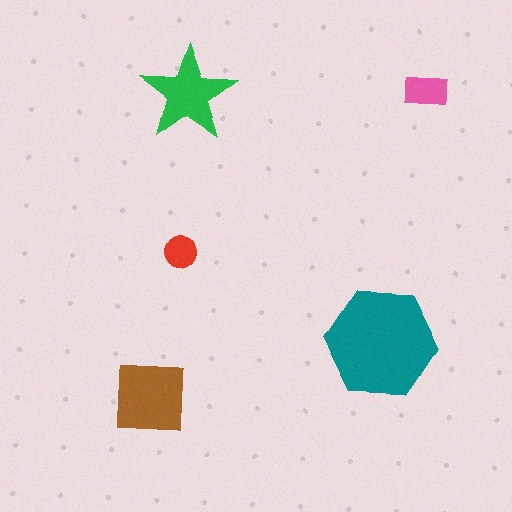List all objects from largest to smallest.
The teal hexagon, the brown square, the green star, the pink rectangle, the red circle.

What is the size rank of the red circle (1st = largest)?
5th.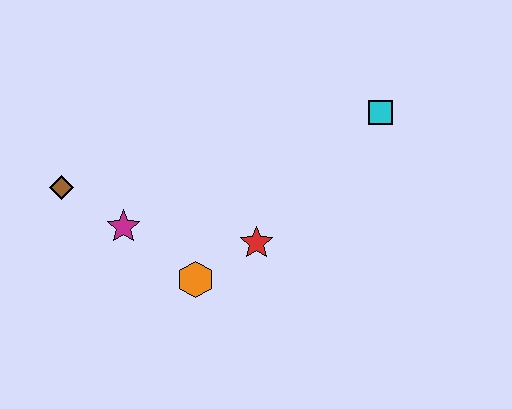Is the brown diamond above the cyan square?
No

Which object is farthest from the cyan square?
The brown diamond is farthest from the cyan square.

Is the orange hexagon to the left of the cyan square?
Yes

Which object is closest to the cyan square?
The red star is closest to the cyan square.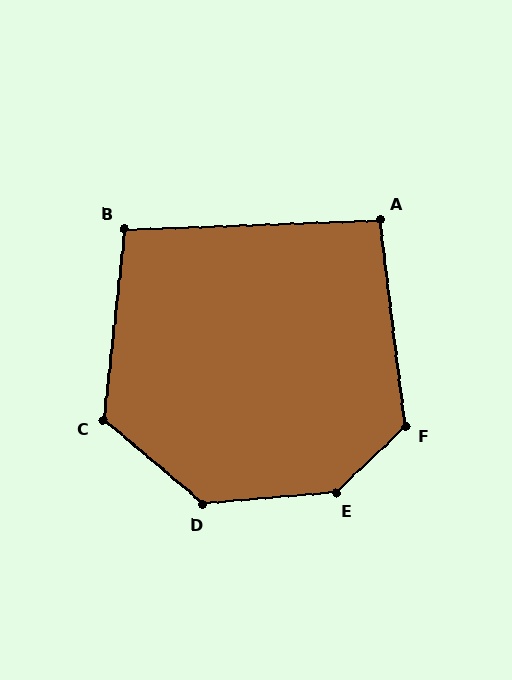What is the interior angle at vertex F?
Approximately 127 degrees (obtuse).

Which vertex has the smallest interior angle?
A, at approximately 95 degrees.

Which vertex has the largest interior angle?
E, at approximately 141 degrees.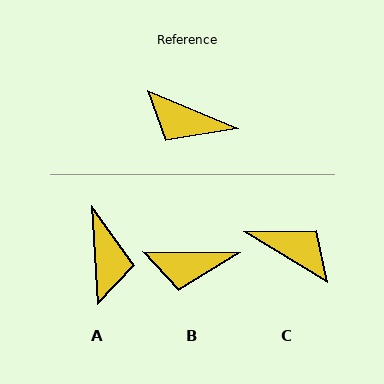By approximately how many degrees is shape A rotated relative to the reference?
Approximately 116 degrees counter-clockwise.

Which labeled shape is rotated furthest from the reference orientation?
C, about 172 degrees away.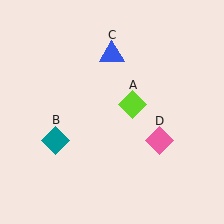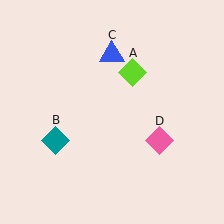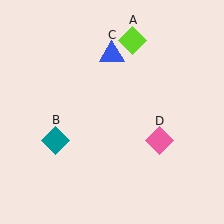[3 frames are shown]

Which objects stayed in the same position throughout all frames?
Teal diamond (object B) and blue triangle (object C) and pink diamond (object D) remained stationary.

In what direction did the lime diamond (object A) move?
The lime diamond (object A) moved up.